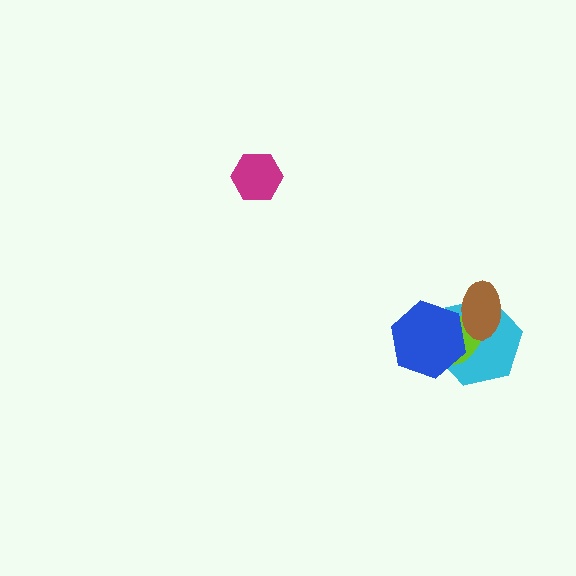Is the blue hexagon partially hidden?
No, no other shape covers it.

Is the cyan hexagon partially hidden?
Yes, it is partially covered by another shape.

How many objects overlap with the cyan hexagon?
3 objects overlap with the cyan hexagon.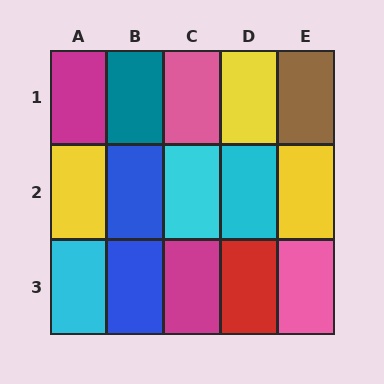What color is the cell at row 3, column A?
Cyan.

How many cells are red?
1 cell is red.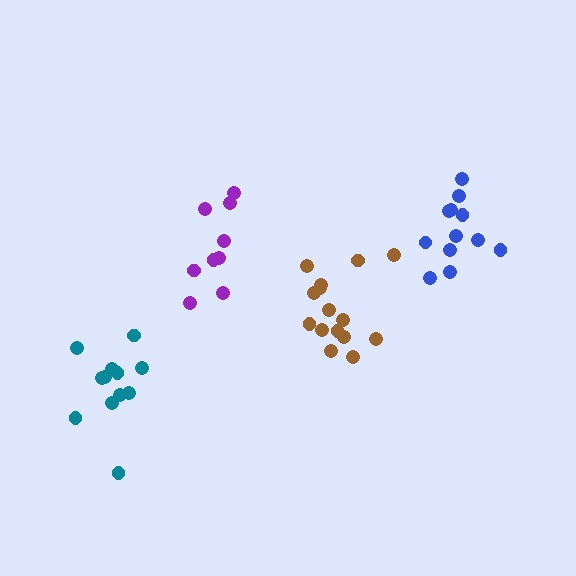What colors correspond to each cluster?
The clusters are colored: blue, brown, purple, teal.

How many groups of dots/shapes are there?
There are 4 groups.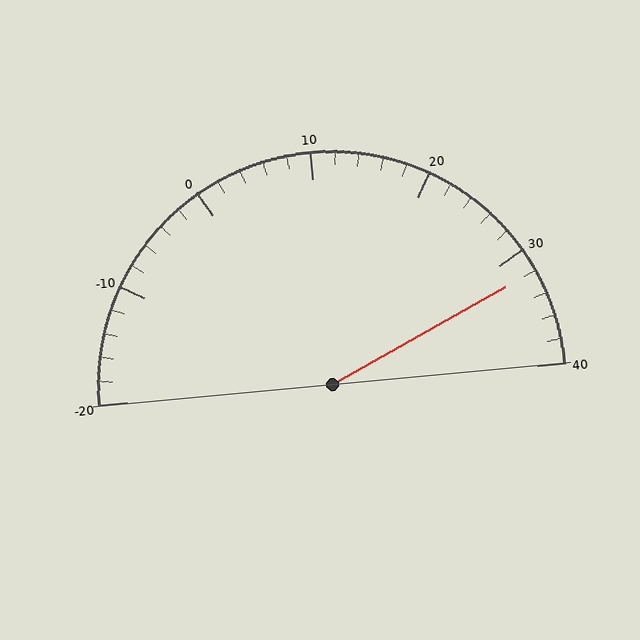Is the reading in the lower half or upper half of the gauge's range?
The reading is in the upper half of the range (-20 to 40).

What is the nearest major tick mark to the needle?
The nearest major tick mark is 30.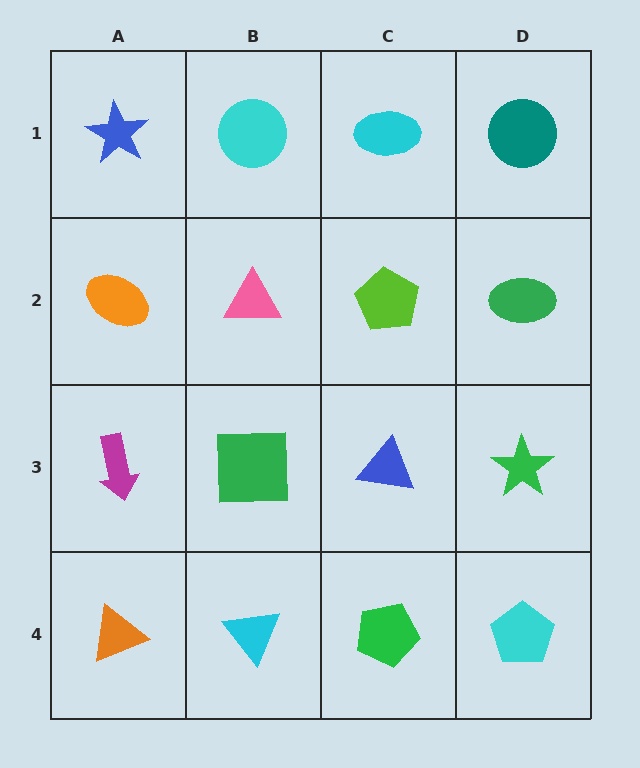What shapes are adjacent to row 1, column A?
An orange ellipse (row 2, column A), a cyan circle (row 1, column B).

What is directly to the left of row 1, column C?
A cyan circle.